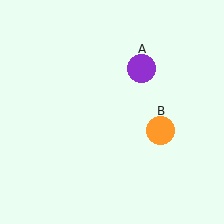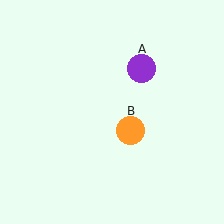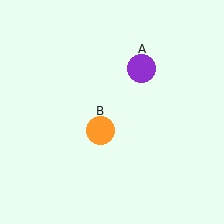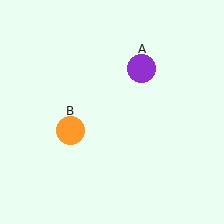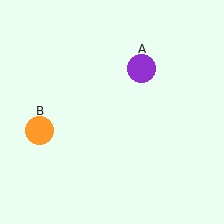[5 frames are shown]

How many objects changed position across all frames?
1 object changed position: orange circle (object B).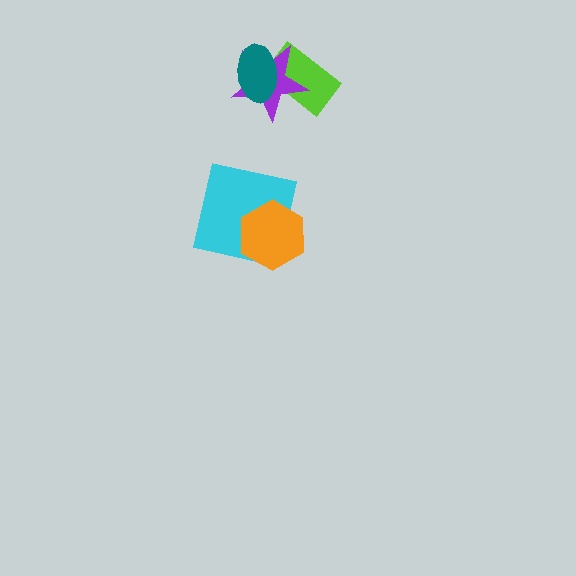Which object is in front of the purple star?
The teal ellipse is in front of the purple star.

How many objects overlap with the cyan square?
1 object overlaps with the cyan square.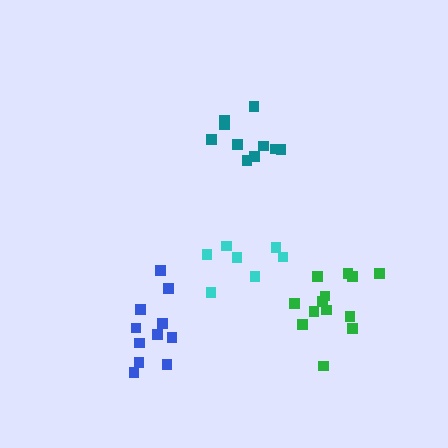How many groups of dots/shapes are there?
There are 4 groups.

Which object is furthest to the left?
The blue cluster is leftmost.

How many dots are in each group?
Group 1: 11 dots, Group 2: 7 dots, Group 3: 10 dots, Group 4: 13 dots (41 total).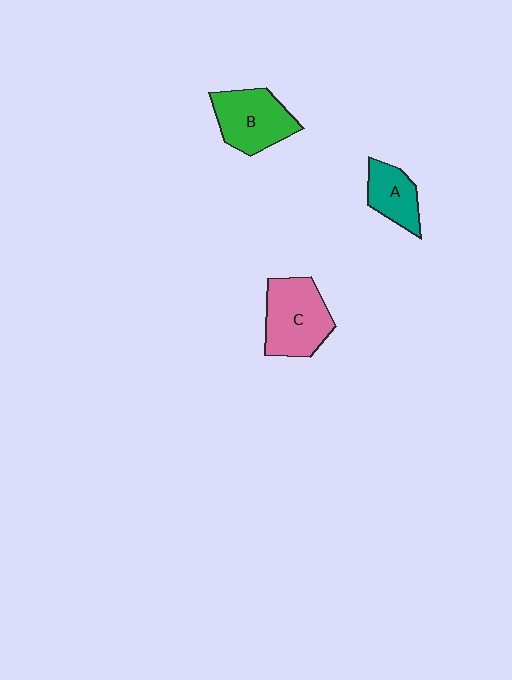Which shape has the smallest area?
Shape A (teal).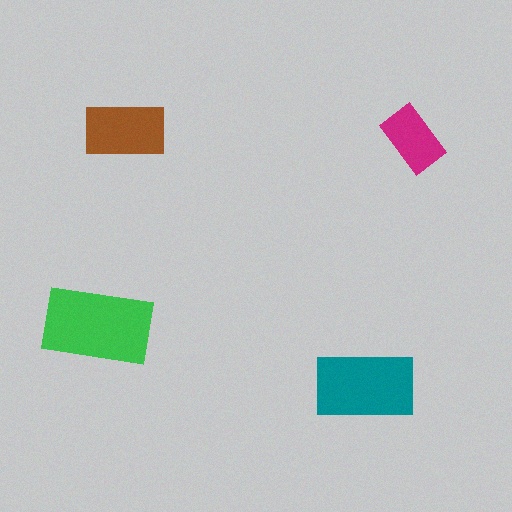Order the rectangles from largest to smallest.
the green one, the teal one, the brown one, the magenta one.